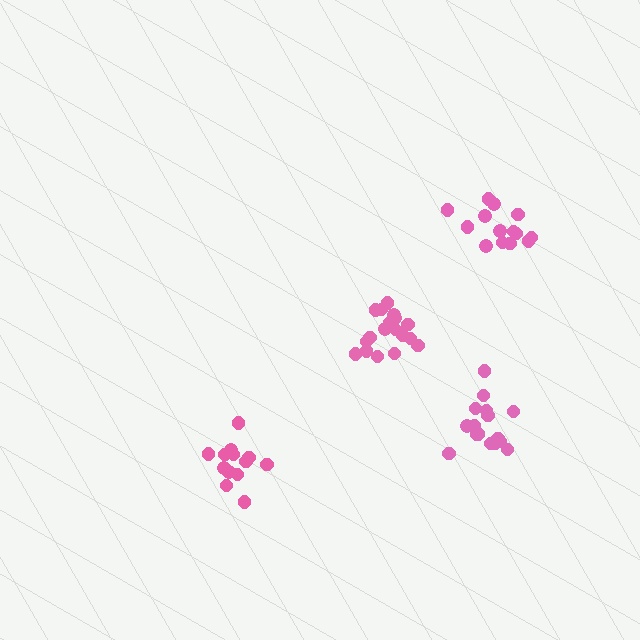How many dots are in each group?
Group 1: 13 dots, Group 2: 18 dots, Group 3: 16 dots, Group 4: 14 dots (61 total).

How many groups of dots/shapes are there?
There are 4 groups.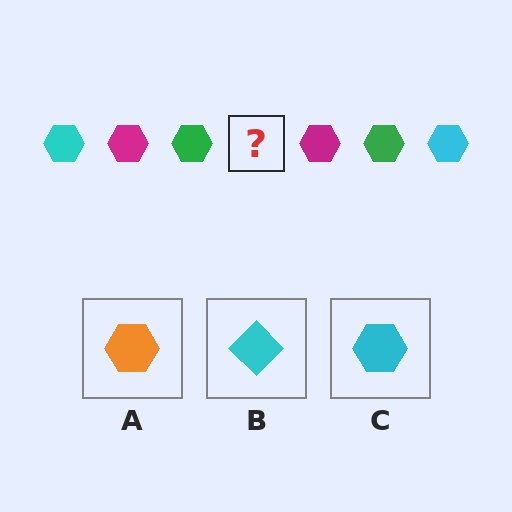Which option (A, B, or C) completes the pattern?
C.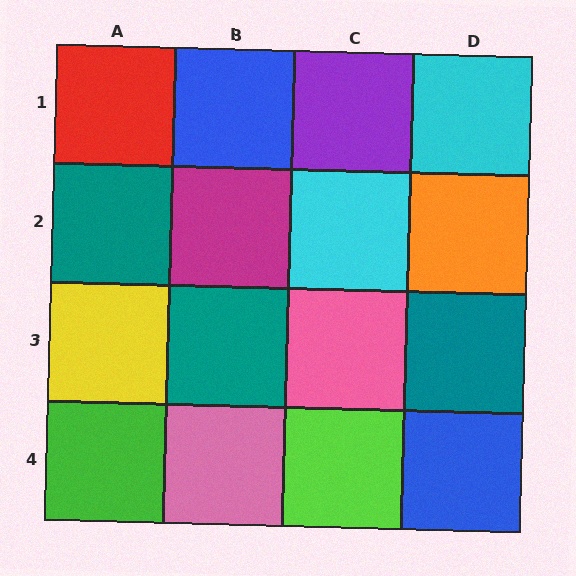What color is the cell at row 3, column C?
Pink.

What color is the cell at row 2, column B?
Magenta.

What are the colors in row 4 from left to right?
Green, pink, lime, blue.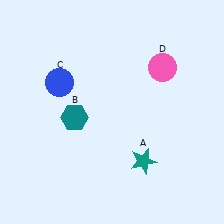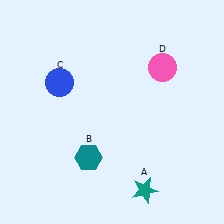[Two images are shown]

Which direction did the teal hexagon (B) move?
The teal hexagon (B) moved down.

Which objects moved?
The objects that moved are: the teal star (A), the teal hexagon (B).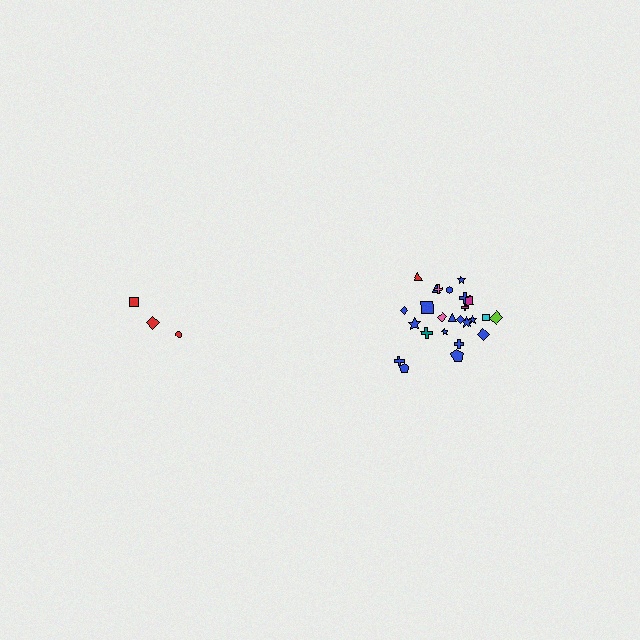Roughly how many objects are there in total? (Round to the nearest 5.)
Roughly 30 objects in total.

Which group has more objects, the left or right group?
The right group.